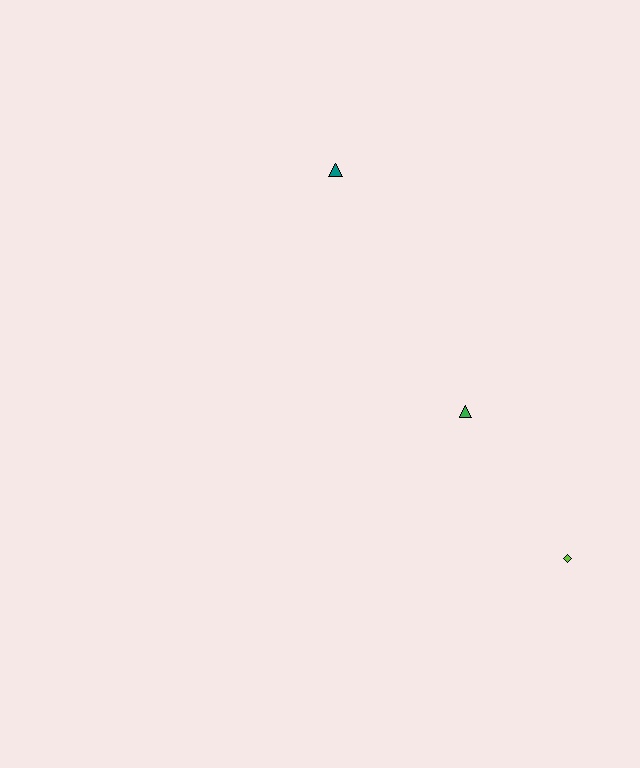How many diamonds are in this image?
There is 1 diamond.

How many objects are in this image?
There are 3 objects.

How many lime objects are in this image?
There is 1 lime object.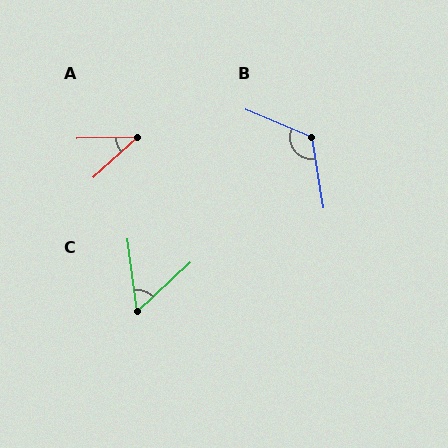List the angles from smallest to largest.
A (41°), C (55°), B (122°).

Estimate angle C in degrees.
Approximately 55 degrees.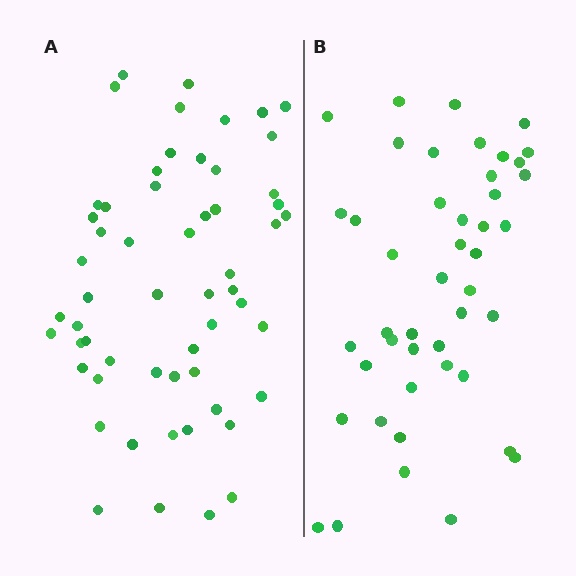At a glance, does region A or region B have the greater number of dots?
Region A (the left region) has more dots.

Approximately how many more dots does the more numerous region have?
Region A has roughly 12 or so more dots than region B.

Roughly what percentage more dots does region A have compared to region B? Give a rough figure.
About 25% more.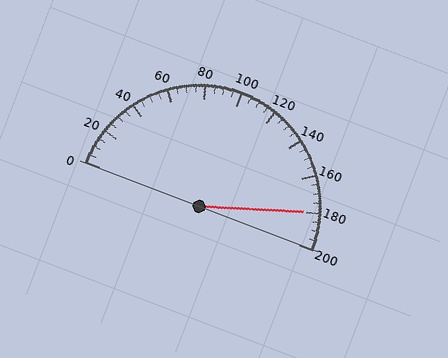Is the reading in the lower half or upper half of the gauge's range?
The reading is in the upper half of the range (0 to 200).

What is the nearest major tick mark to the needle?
The nearest major tick mark is 180.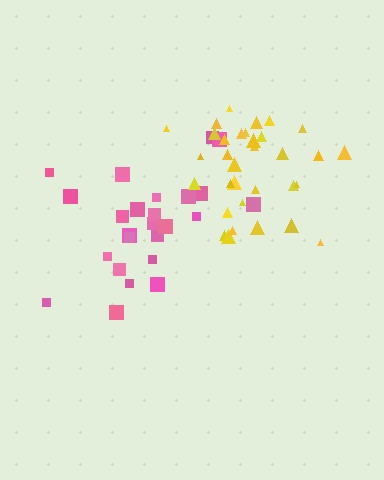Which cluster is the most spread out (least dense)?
Pink.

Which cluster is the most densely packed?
Yellow.